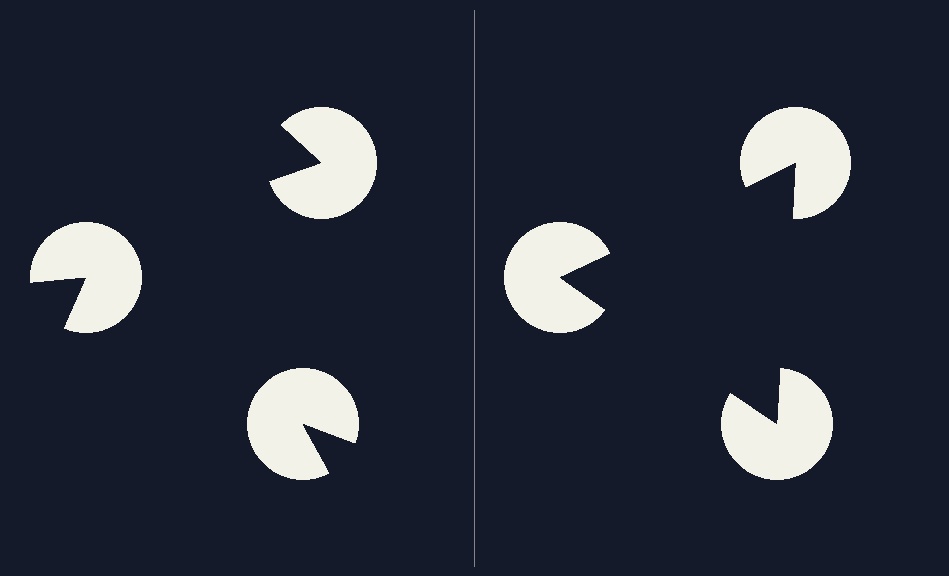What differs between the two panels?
The pac-man discs are positioned identically on both sides; only the wedge orientations differ. On the right they align to a triangle; on the left they are misaligned.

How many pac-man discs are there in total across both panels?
6 — 3 on each side.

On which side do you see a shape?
An illusory triangle appears on the right side. On the left side the wedge cuts are rotated, so no coherent shape forms.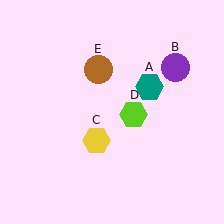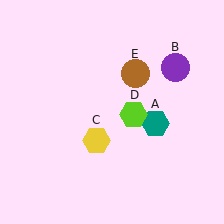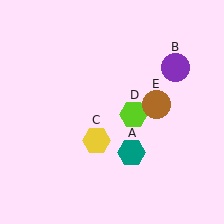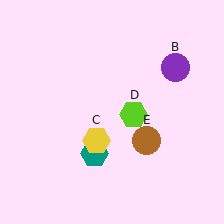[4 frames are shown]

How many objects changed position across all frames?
2 objects changed position: teal hexagon (object A), brown circle (object E).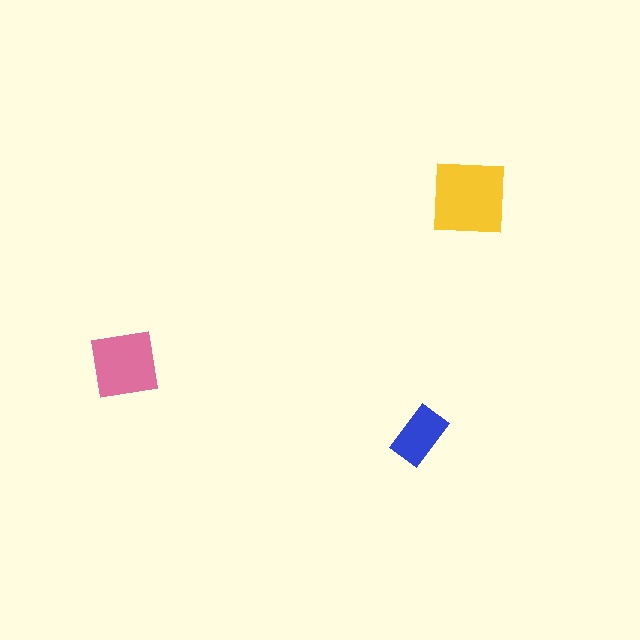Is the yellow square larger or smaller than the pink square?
Larger.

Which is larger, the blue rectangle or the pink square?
The pink square.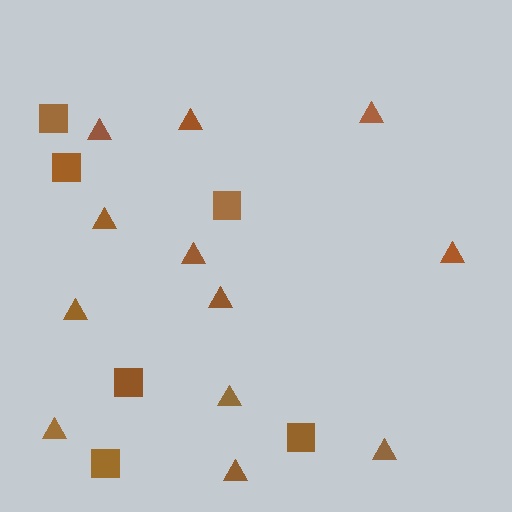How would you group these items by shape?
There are 2 groups: one group of triangles (12) and one group of squares (6).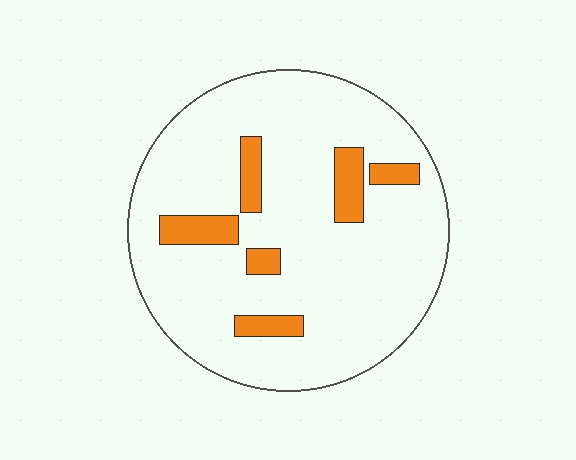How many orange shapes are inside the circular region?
6.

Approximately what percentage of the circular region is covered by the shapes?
Approximately 10%.